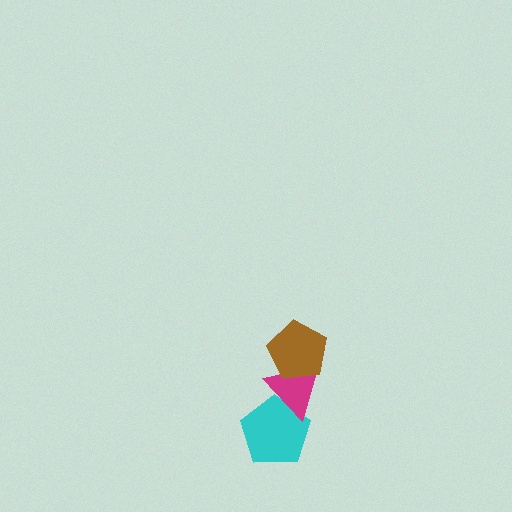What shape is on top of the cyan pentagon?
The magenta triangle is on top of the cyan pentagon.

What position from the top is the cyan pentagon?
The cyan pentagon is 3rd from the top.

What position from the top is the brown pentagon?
The brown pentagon is 1st from the top.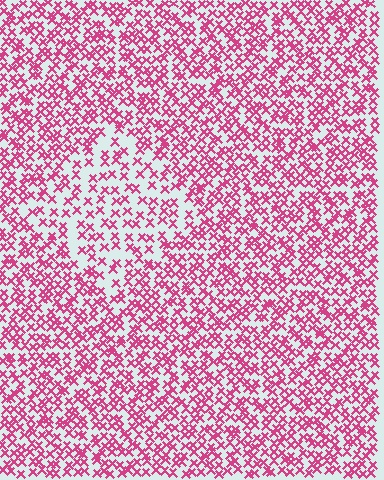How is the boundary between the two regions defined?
The boundary is defined by a change in element density (approximately 1.8x ratio). All elements are the same color, size, and shape.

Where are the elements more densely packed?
The elements are more densely packed outside the diamond boundary.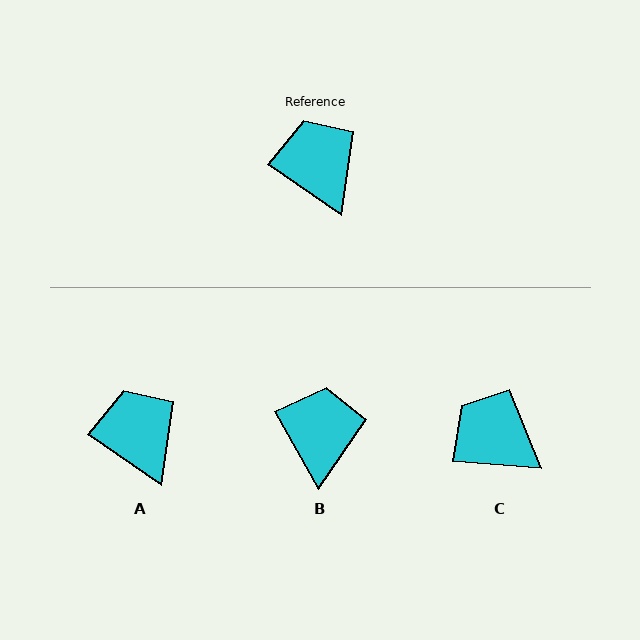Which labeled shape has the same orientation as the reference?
A.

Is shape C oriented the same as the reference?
No, it is off by about 30 degrees.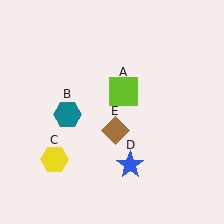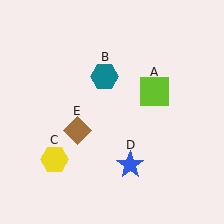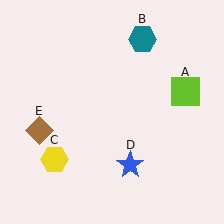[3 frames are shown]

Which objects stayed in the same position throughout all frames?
Yellow hexagon (object C) and blue star (object D) remained stationary.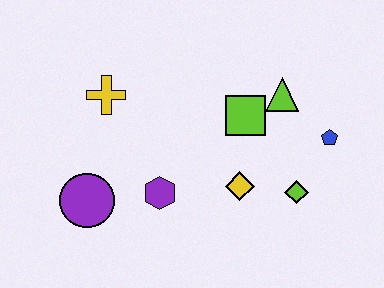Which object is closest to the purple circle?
The purple hexagon is closest to the purple circle.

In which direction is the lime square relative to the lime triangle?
The lime square is to the left of the lime triangle.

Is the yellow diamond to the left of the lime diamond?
Yes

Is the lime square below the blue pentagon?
No